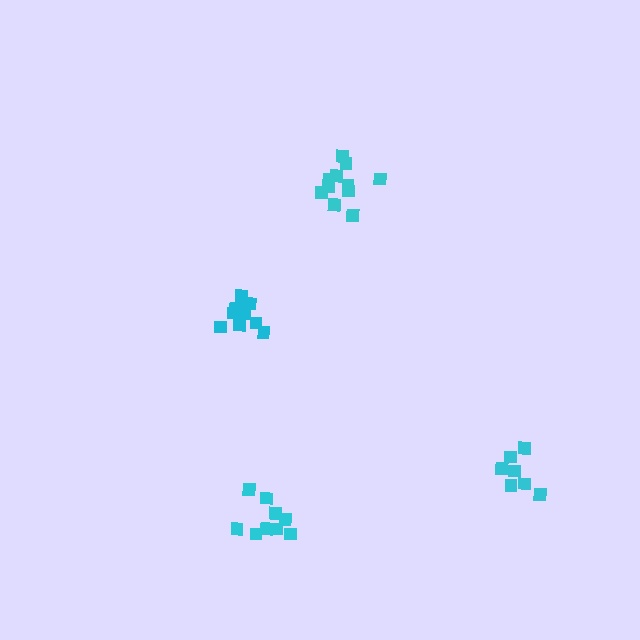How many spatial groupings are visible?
There are 4 spatial groupings.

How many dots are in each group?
Group 1: 11 dots, Group 2: 11 dots, Group 3: 7 dots, Group 4: 9 dots (38 total).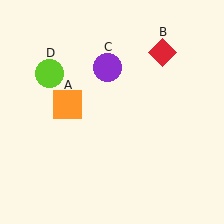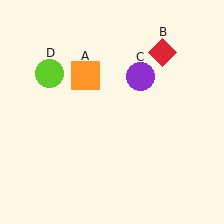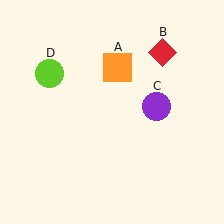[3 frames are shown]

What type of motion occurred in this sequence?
The orange square (object A), purple circle (object C) rotated clockwise around the center of the scene.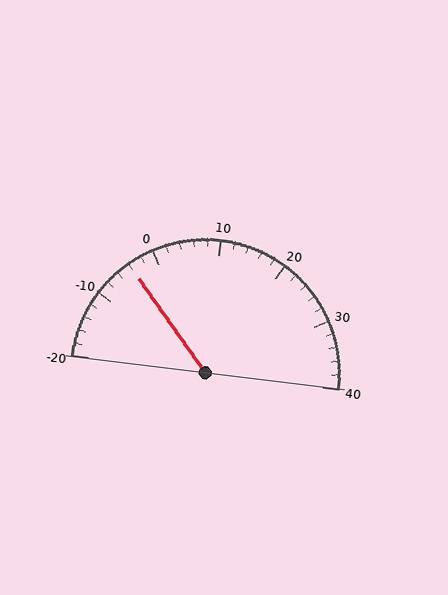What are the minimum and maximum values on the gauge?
The gauge ranges from -20 to 40.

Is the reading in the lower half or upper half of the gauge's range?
The reading is in the lower half of the range (-20 to 40).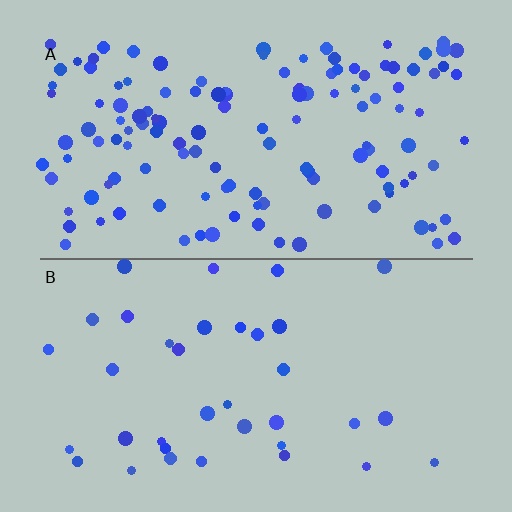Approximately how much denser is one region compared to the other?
Approximately 3.6× — region A over region B.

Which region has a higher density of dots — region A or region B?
A (the top).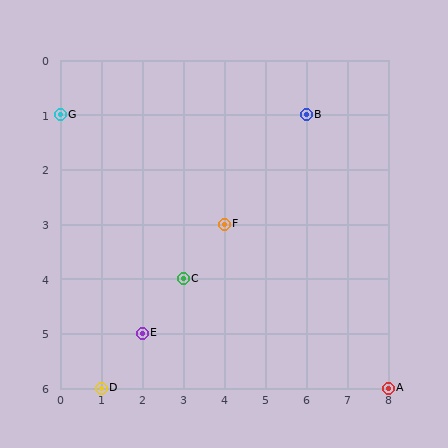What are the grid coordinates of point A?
Point A is at grid coordinates (8, 6).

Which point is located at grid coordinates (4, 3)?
Point F is at (4, 3).